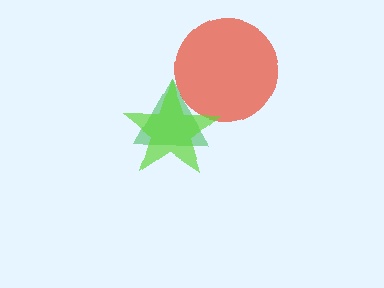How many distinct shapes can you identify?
There are 3 distinct shapes: a green triangle, a red circle, a lime star.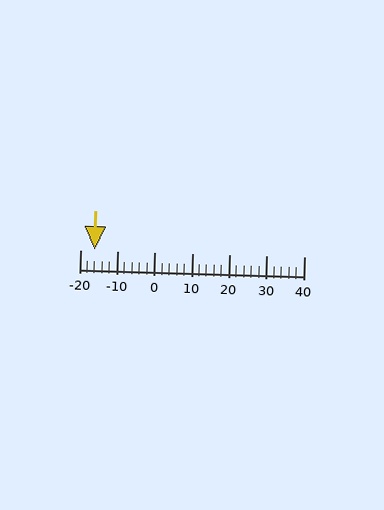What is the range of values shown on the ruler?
The ruler shows values from -20 to 40.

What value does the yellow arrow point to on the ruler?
The yellow arrow points to approximately -16.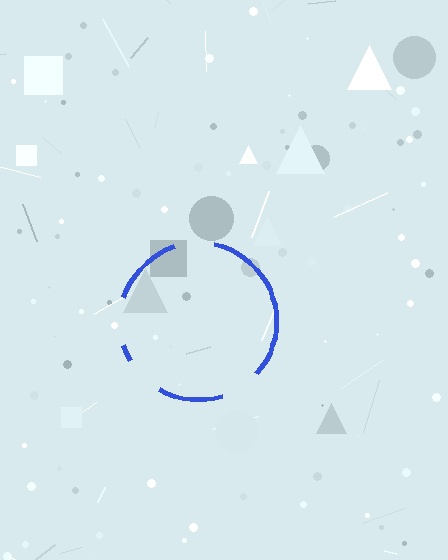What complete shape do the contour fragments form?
The contour fragments form a circle.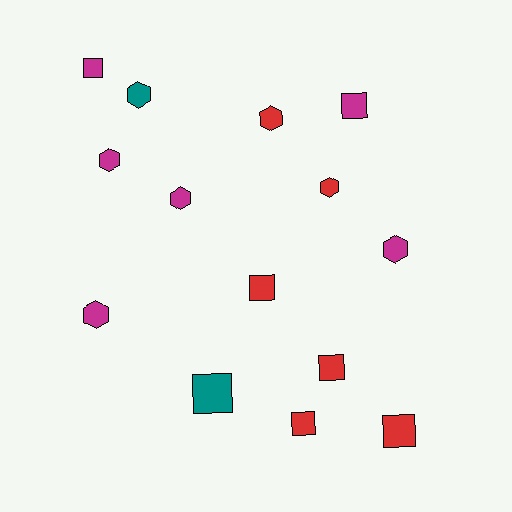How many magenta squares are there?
There are 2 magenta squares.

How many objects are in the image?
There are 14 objects.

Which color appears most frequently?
Magenta, with 6 objects.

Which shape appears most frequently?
Hexagon, with 7 objects.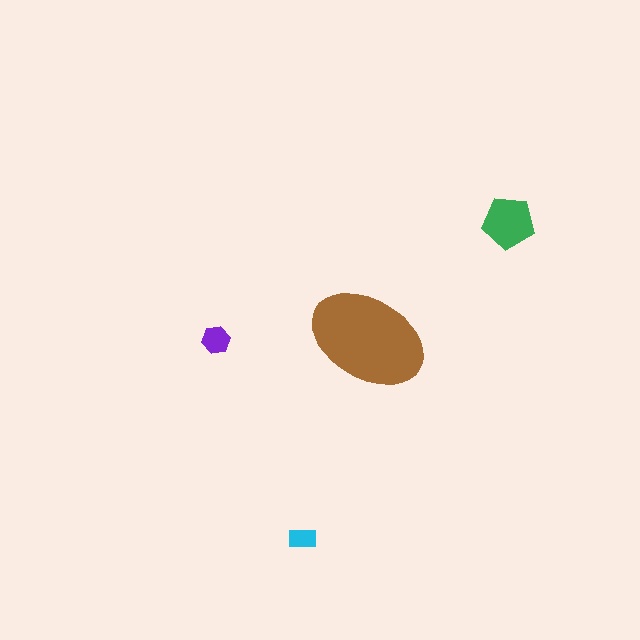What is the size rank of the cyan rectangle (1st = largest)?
4th.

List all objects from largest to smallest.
The brown ellipse, the green pentagon, the purple hexagon, the cyan rectangle.